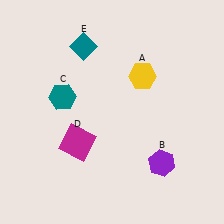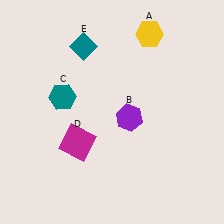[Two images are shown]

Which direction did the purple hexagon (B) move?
The purple hexagon (B) moved up.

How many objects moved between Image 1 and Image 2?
2 objects moved between the two images.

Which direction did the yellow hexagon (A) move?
The yellow hexagon (A) moved up.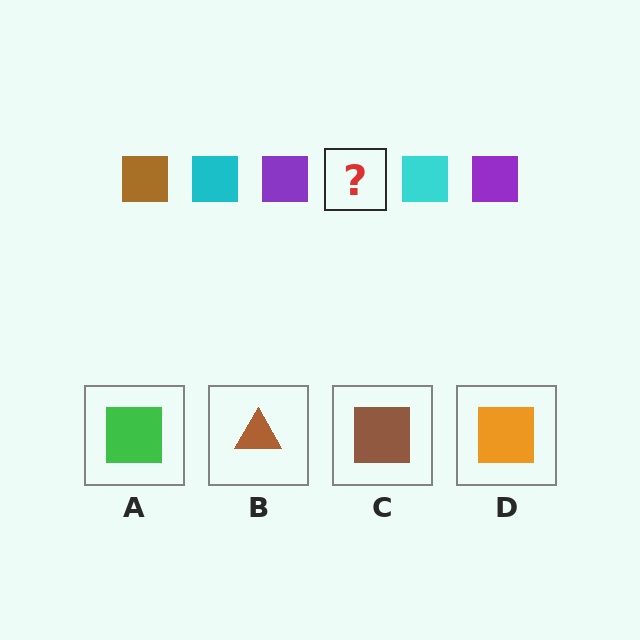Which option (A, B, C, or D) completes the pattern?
C.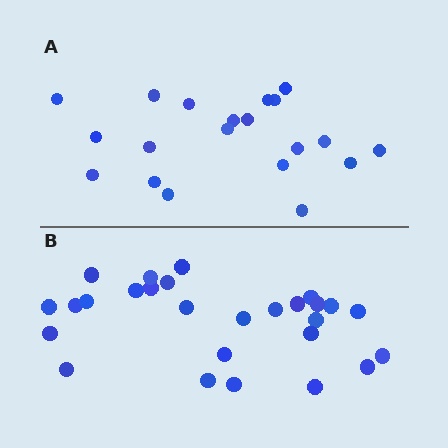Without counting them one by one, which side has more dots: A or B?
Region B (the bottom region) has more dots.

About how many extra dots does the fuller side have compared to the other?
Region B has roughly 8 or so more dots than region A.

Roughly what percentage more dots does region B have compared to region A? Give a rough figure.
About 35% more.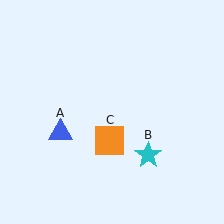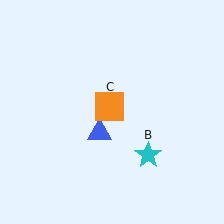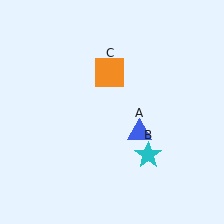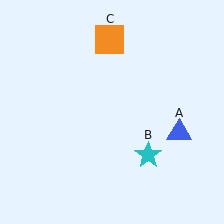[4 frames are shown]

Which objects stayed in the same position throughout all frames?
Cyan star (object B) remained stationary.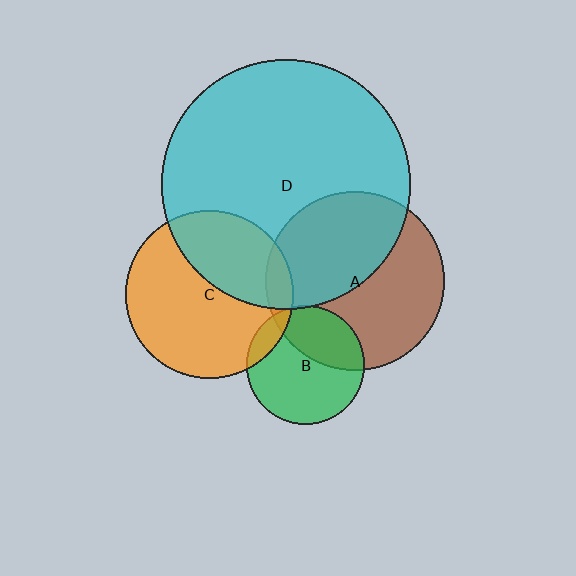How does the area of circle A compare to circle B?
Approximately 2.3 times.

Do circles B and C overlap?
Yes.